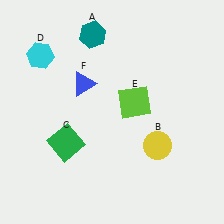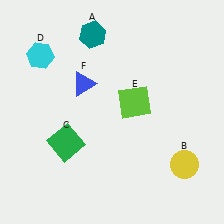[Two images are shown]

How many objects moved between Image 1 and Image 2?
1 object moved between the two images.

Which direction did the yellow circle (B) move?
The yellow circle (B) moved right.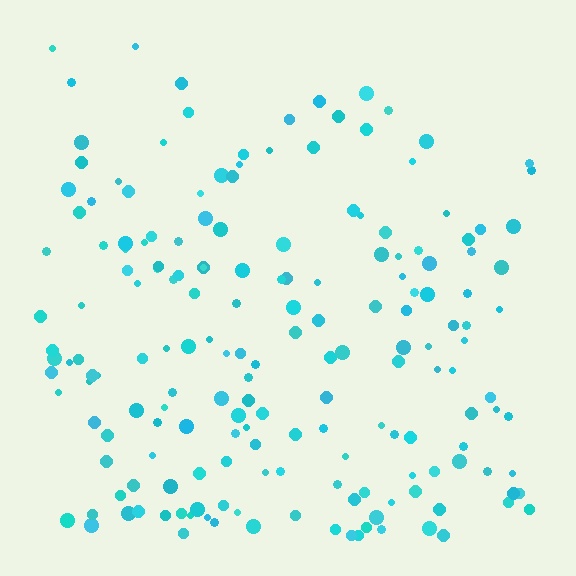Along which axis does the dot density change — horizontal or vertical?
Vertical.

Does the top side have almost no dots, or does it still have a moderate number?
Still a moderate number, just noticeably fewer than the bottom.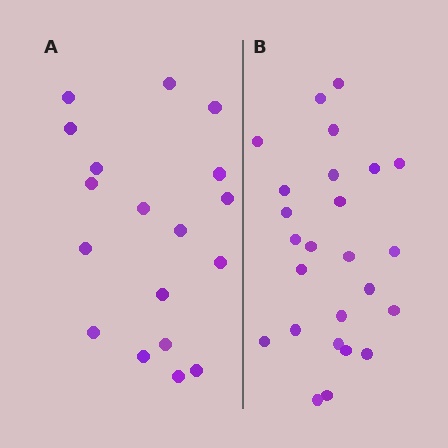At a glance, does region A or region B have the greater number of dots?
Region B (the right region) has more dots.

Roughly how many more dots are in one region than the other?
Region B has roughly 8 or so more dots than region A.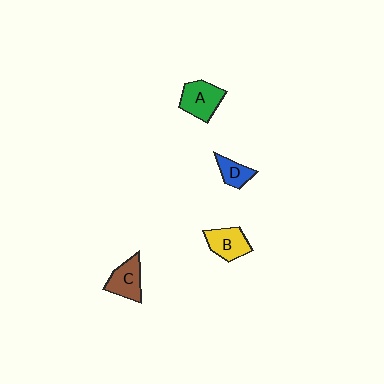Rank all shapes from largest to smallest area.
From largest to smallest: A (green), B (yellow), C (brown), D (blue).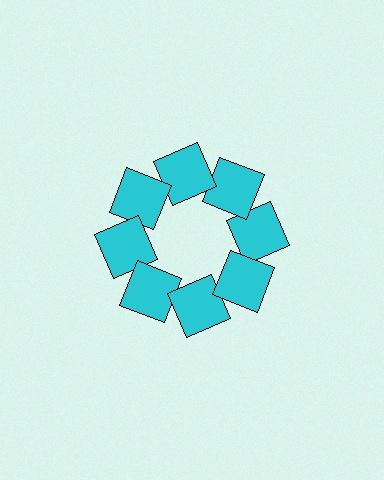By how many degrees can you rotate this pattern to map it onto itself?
The pattern maps onto itself every 45 degrees of rotation.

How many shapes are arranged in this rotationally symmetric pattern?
There are 8 shapes, arranged in 8 groups of 1.